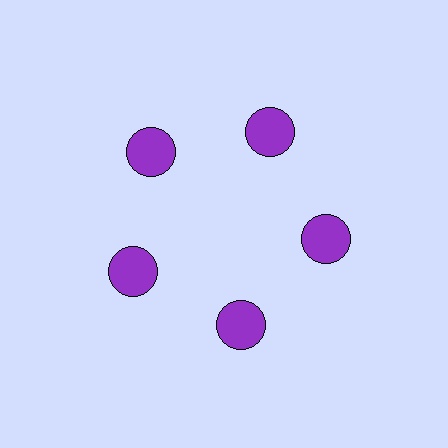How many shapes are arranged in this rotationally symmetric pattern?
There are 5 shapes, arranged in 5 groups of 1.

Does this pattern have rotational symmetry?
Yes, this pattern has 5-fold rotational symmetry. It looks the same after rotating 72 degrees around the center.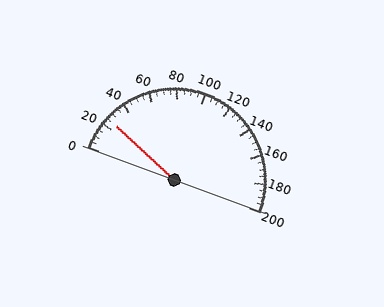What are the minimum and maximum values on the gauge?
The gauge ranges from 0 to 200.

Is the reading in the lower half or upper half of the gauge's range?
The reading is in the lower half of the range (0 to 200).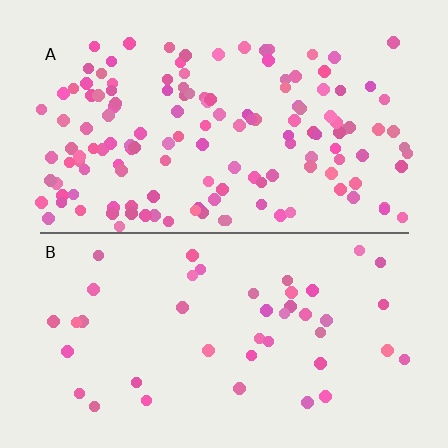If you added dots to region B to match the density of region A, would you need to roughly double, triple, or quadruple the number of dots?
Approximately triple.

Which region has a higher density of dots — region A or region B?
A (the top).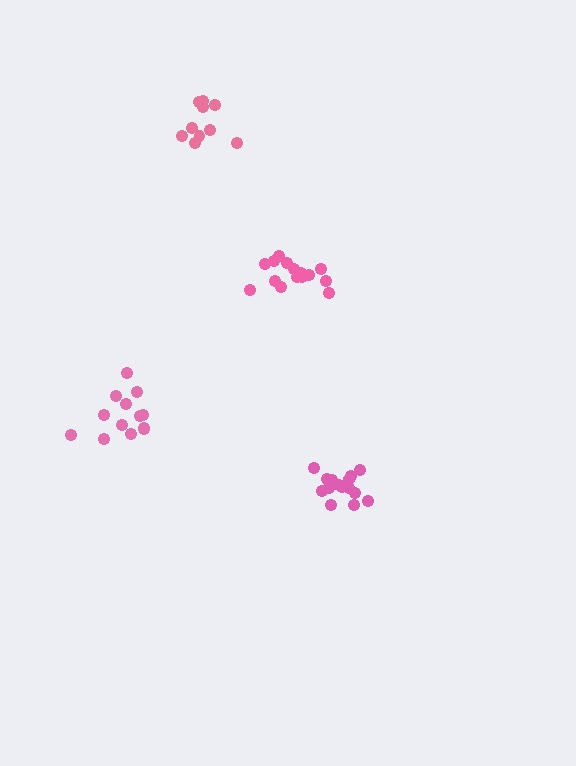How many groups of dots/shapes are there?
There are 4 groups.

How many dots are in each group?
Group 1: 15 dots, Group 2: 10 dots, Group 3: 13 dots, Group 4: 15 dots (53 total).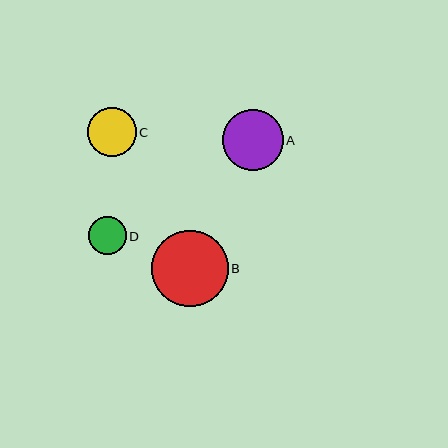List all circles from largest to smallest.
From largest to smallest: B, A, C, D.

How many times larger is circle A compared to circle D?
Circle A is approximately 1.6 times the size of circle D.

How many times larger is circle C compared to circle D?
Circle C is approximately 1.3 times the size of circle D.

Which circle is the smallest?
Circle D is the smallest with a size of approximately 37 pixels.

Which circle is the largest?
Circle B is the largest with a size of approximately 76 pixels.